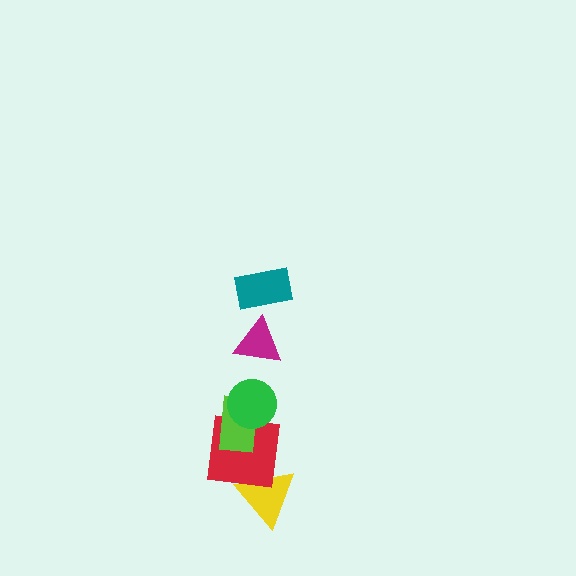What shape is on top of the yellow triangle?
The red square is on top of the yellow triangle.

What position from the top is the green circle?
The green circle is 3rd from the top.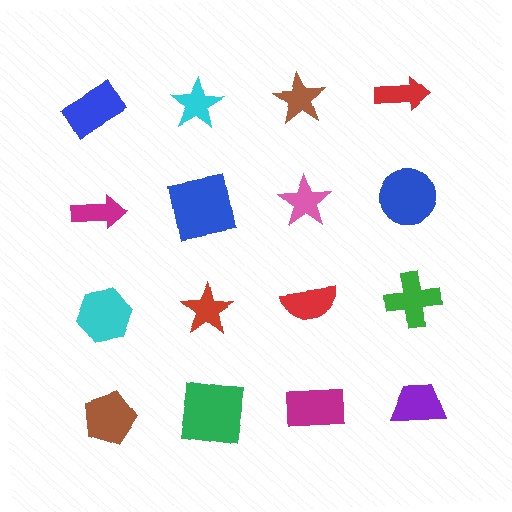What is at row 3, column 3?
A red semicircle.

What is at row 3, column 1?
A cyan hexagon.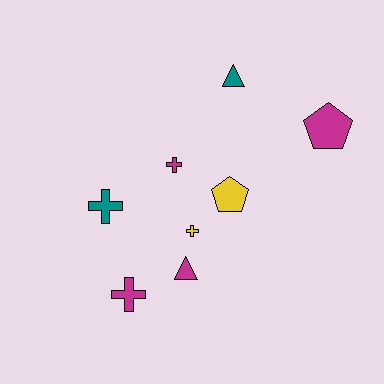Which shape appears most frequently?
Cross, with 4 objects.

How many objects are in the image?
There are 8 objects.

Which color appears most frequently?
Magenta, with 4 objects.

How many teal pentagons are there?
There are no teal pentagons.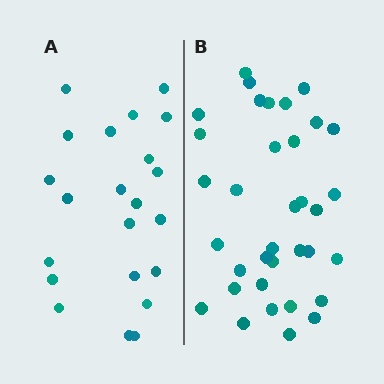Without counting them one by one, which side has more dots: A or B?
Region B (the right region) has more dots.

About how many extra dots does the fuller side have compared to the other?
Region B has approximately 15 more dots than region A.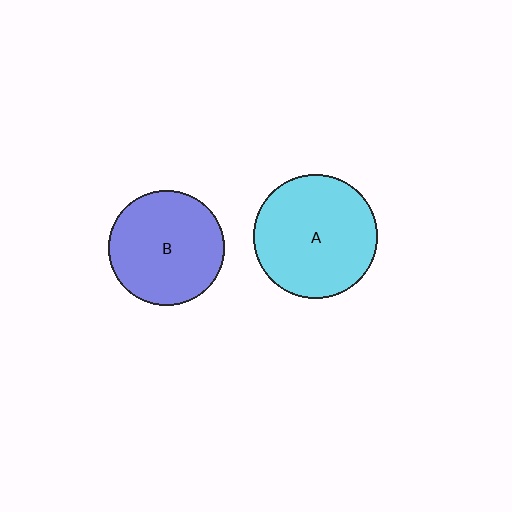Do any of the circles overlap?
No, none of the circles overlap.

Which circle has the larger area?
Circle A (cyan).